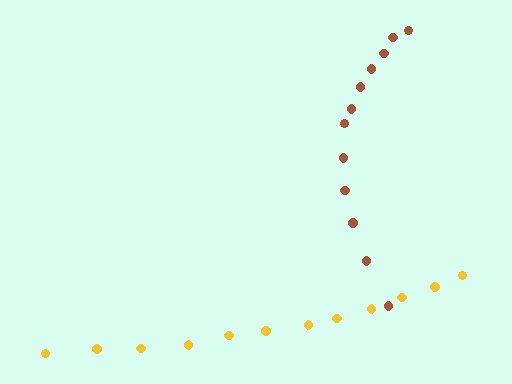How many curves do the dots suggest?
There are 2 distinct paths.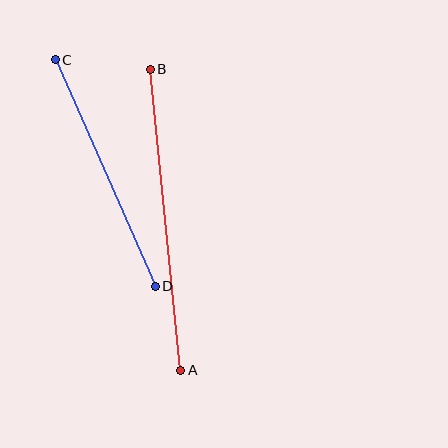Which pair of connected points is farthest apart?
Points A and B are farthest apart.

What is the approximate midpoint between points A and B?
The midpoint is at approximately (165, 220) pixels.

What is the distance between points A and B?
The distance is approximately 303 pixels.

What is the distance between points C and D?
The distance is approximately 248 pixels.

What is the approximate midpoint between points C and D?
The midpoint is at approximately (105, 173) pixels.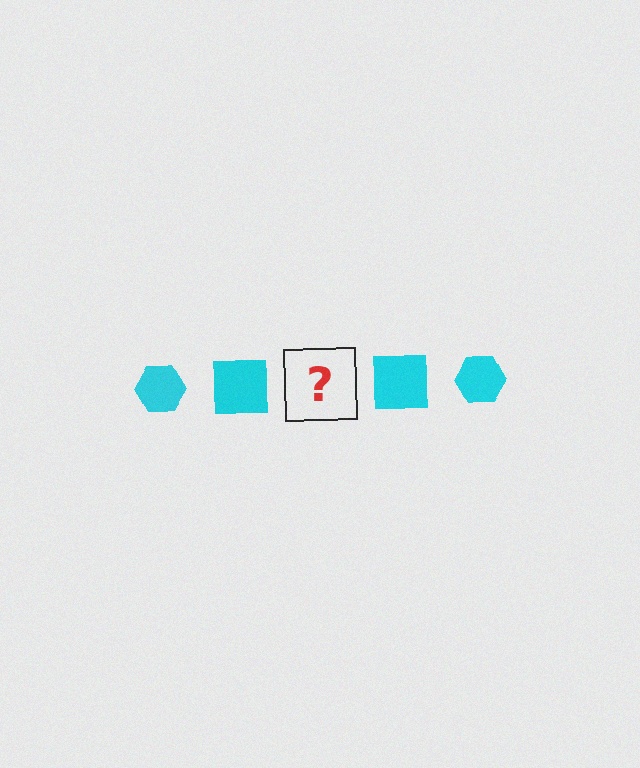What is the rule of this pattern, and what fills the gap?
The rule is that the pattern cycles through hexagon, square shapes in cyan. The gap should be filled with a cyan hexagon.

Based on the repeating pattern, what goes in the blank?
The blank should be a cyan hexagon.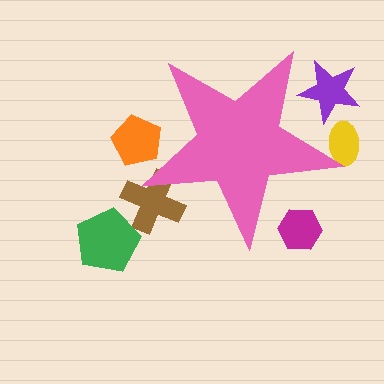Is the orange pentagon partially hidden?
Yes, the orange pentagon is partially hidden behind the pink star.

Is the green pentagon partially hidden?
No, the green pentagon is fully visible.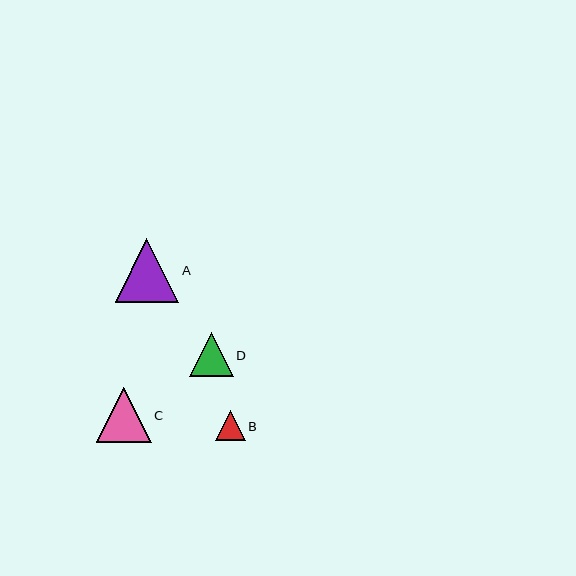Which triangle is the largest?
Triangle A is the largest with a size of approximately 63 pixels.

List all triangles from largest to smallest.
From largest to smallest: A, C, D, B.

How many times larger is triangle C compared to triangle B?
Triangle C is approximately 1.9 times the size of triangle B.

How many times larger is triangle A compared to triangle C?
Triangle A is approximately 1.2 times the size of triangle C.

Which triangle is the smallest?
Triangle B is the smallest with a size of approximately 29 pixels.